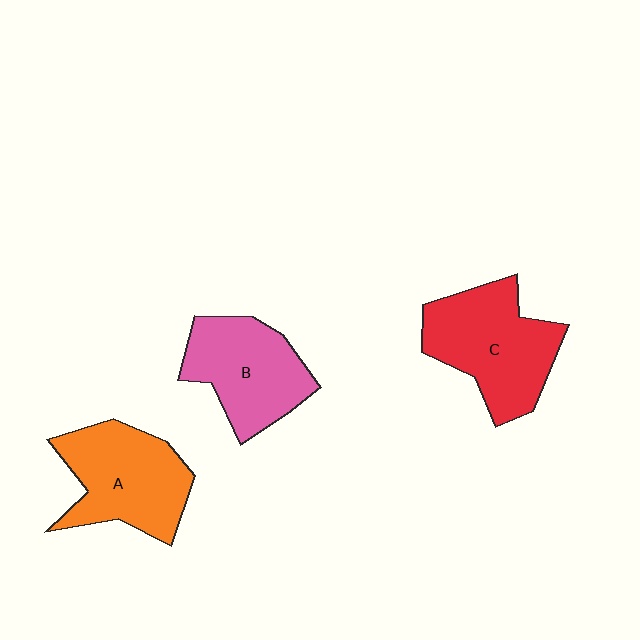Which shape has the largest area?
Shape C (red).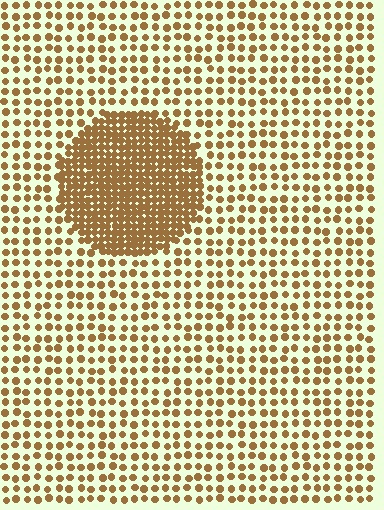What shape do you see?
I see a circle.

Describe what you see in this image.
The image contains small brown elements arranged at two different densities. A circle-shaped region is visible where the elements are more densely packed than the surrounding area.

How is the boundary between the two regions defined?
The boundary is defined by a change in element density (approximately 2.7x ratio). All elements are the same color, size, and shape.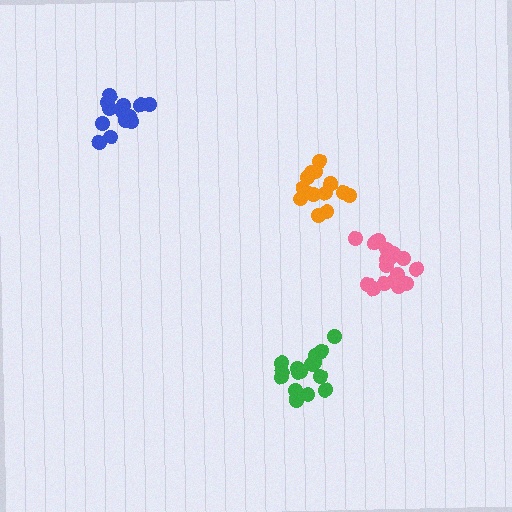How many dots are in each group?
Group 1: 17 dots, Group 2: 13 dots, Group 3: 18 dots, Group 4: 13 dots (61 total).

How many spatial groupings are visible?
There are 4 spatial groupings.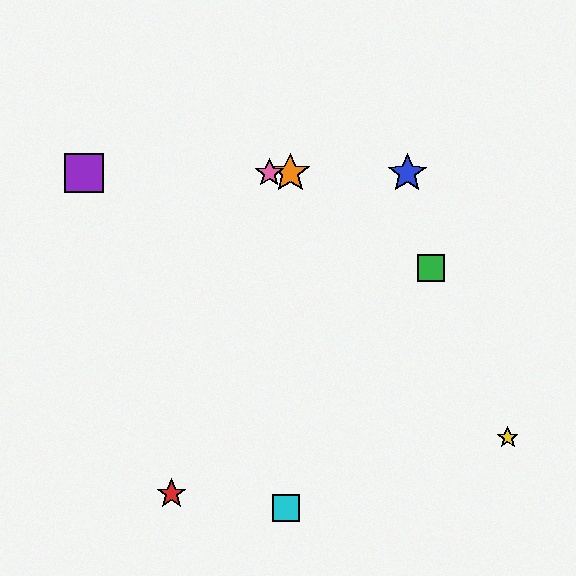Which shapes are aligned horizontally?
The blue star, the purple square, the orange star, the pink star are aligned horizontally.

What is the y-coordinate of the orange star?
The orange star is at y≈173.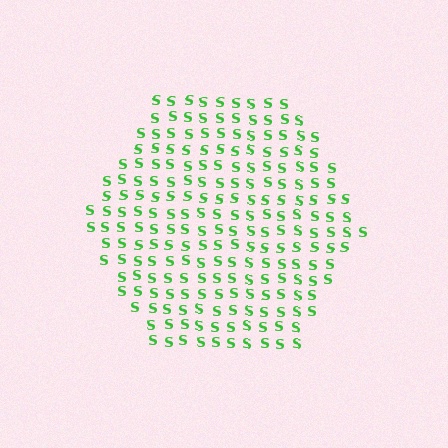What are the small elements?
The small elements are letter S's.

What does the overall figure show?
The overall figure shows a hexagon.